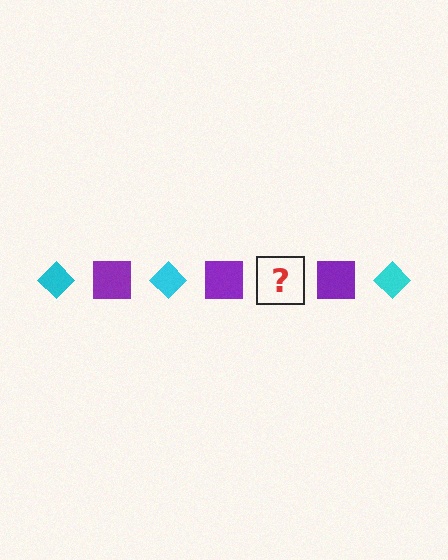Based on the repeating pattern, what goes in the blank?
The blank should be a cyan diamond.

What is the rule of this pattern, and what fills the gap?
The rule is that the pattern alternates between cyan diamond and purple square. The gap should be filled with a cyan diamond.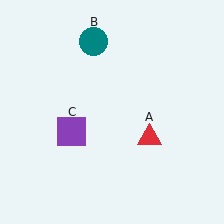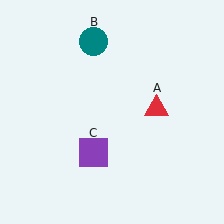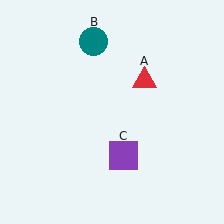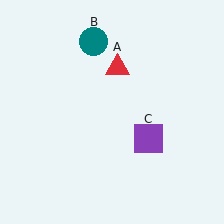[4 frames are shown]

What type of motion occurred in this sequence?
The red triangle (object A), purple square (object C) rotated counterclockwise around the center of the scene.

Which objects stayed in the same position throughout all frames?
Teal circle (object B) remained stationary.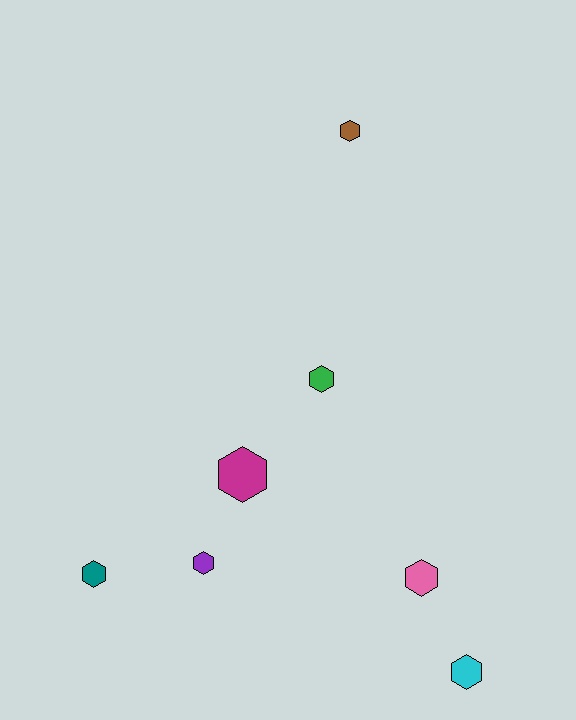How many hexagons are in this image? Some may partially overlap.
There are 7 hexagons.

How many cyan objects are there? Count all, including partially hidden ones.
There is 1 cyan object.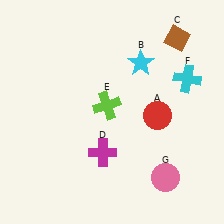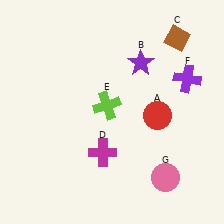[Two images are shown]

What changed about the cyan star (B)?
In Image 1, B is cyan. In Image 2, it changed to purple.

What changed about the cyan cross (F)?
In Image 1, F is cyan. In Image 2, it changed to purple.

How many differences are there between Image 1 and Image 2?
There are 2 differences between the two images.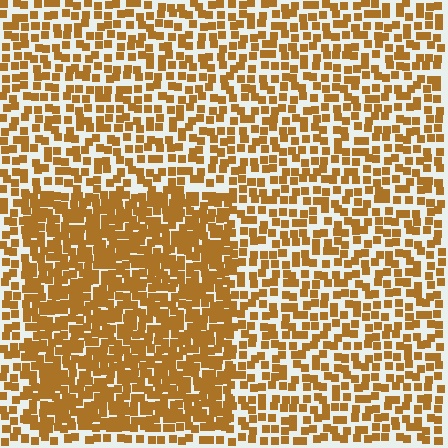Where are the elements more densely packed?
The elements are more densely packed inside the rectangle boundary.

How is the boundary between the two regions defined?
The boundary is defined by a change in element density (approximately 1.8x ratio). All elements are the same color, size, and shape.